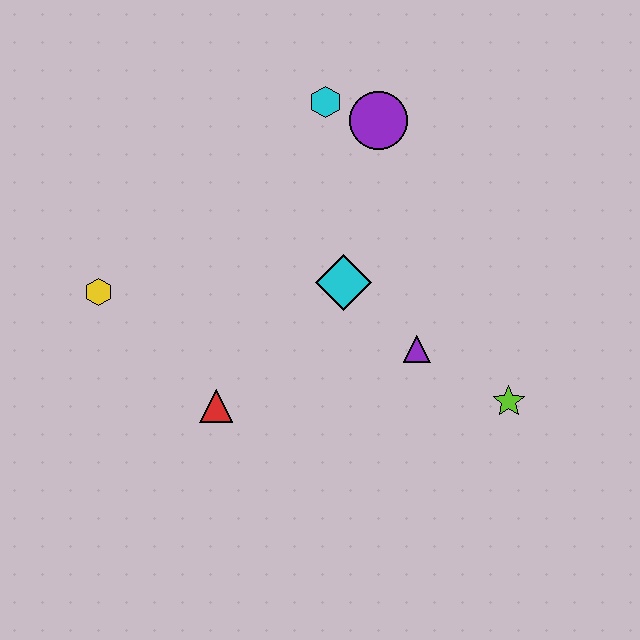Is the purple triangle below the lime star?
No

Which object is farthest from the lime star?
The yellow hexagon is farthest from the lime star.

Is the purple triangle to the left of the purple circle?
No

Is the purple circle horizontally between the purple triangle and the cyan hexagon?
Yes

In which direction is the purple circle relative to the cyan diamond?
The purple circle is above the cyan diamond.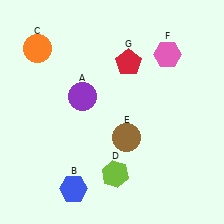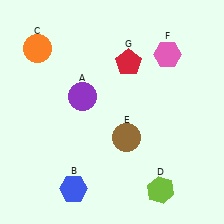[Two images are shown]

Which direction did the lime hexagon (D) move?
The lime hexagon (D) moved right.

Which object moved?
The lime hexagon (D) moved right.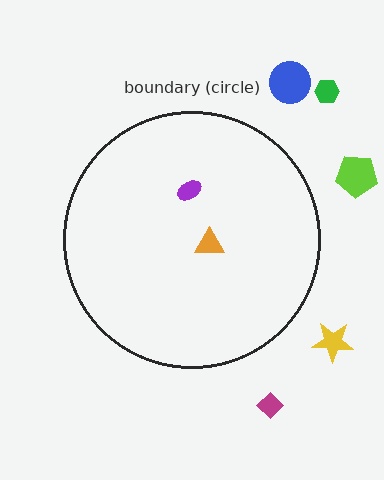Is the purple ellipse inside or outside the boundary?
Inside.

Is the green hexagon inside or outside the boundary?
Outside.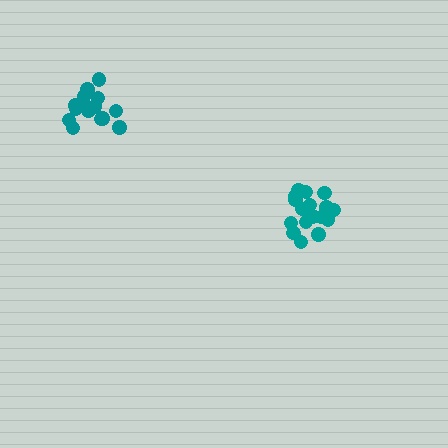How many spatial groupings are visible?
There are 2 spatial groupings.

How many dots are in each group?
Group 1: 18 dots, Group 2: 15 dots (33 total).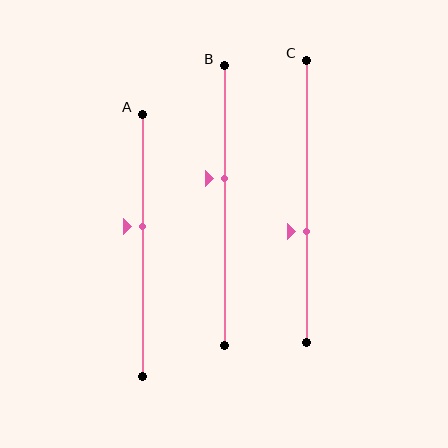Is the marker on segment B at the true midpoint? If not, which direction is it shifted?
No, the marker on segment B is shifted upward by about 10% of the segment length.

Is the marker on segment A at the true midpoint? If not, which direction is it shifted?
No, the marker on segment A is shifted upward by about 7% of the segment length.